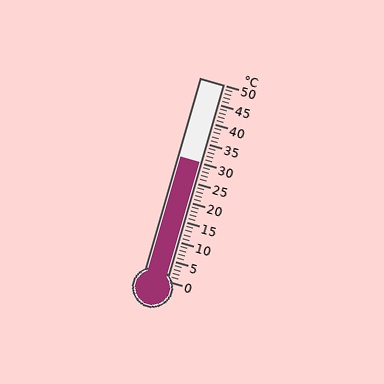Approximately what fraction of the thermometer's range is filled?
The thermometer is filled to approximately 60% of its range.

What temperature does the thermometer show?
The thermometer shows approximately 30°C.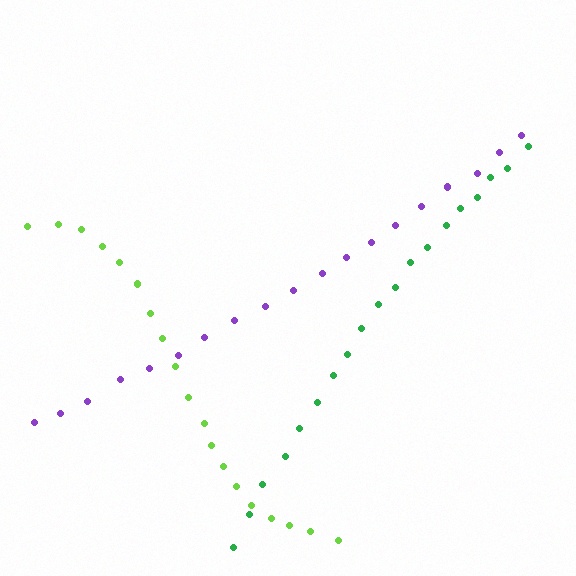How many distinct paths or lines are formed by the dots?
There are 3 distinct paths.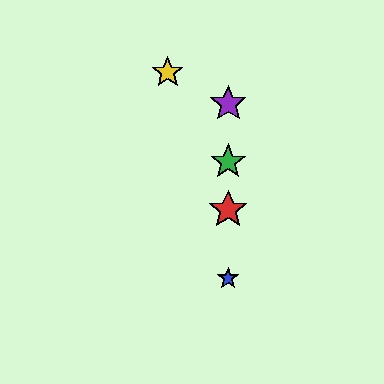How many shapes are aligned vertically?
4 shapes (the red star, the blue star, the green star, the purple star) are aligned vertically.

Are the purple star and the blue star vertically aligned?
Yes, both are at x≈228.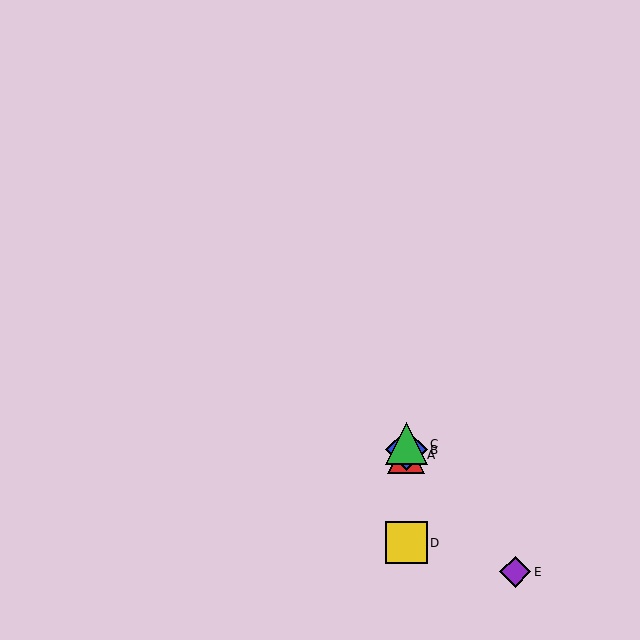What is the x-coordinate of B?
Object B is at x≈406.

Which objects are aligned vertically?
Objects A, B, C, D are aligned vertically.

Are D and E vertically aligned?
No, D is at x≈406 and E is at x≈515.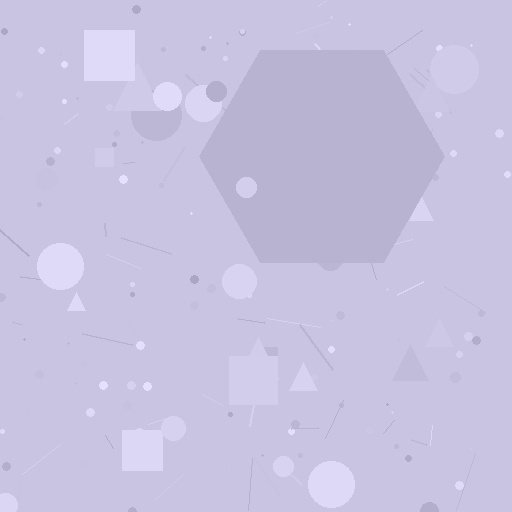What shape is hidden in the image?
A hexagon is hidden in the image.